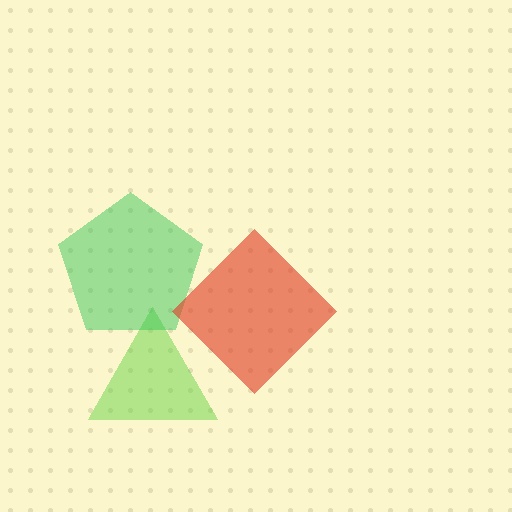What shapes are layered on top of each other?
The layered shapes are: a lime triangle, a green pentagon, a red diamond.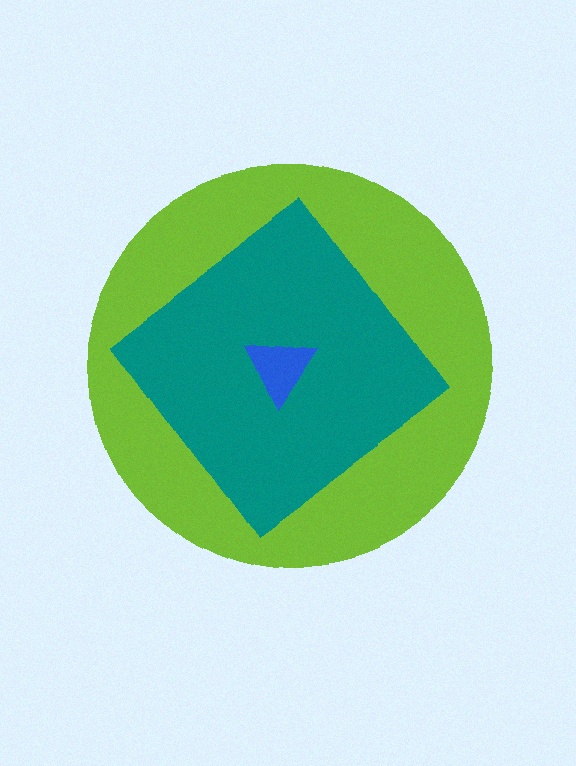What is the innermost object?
The blue triangle.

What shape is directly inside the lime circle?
The teal diamond.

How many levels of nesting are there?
3.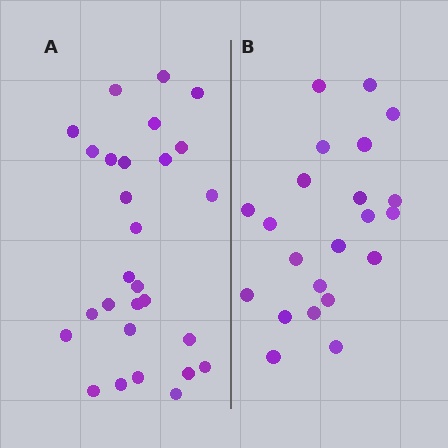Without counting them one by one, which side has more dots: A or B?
Region A (the left region) has more dots.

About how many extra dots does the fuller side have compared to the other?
Region A has about 6 more dots than region B.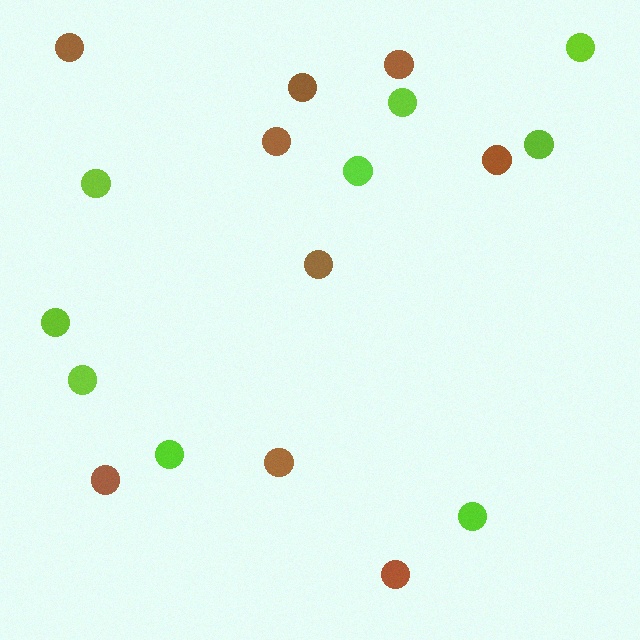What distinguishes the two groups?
There are 2 groups: one group of lime circles (9) and one group of brown circles (9).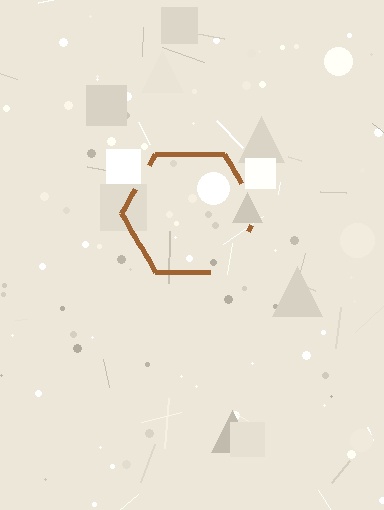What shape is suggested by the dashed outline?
The dashed outline suggests a hexagon.